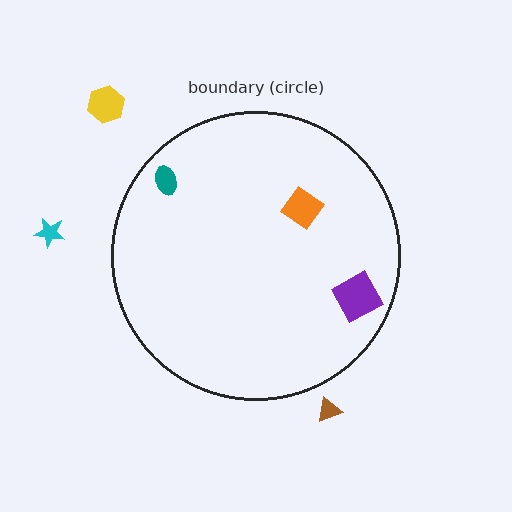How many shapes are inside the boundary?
3 inside, 3 outside.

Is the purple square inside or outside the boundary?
Inside.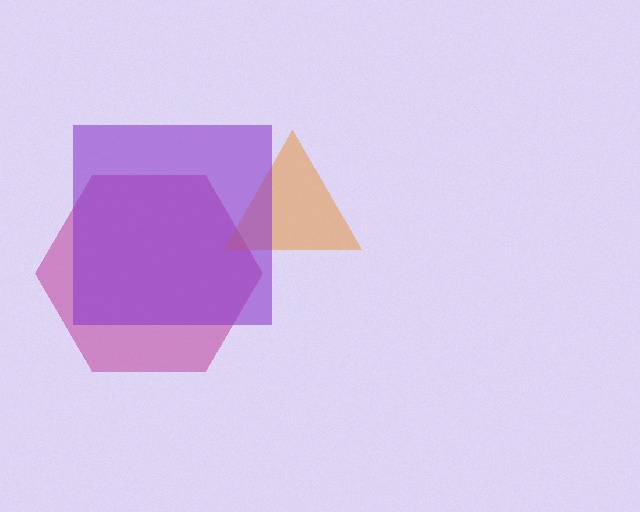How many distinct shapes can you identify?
There are 3 distinct shapes: a magenta hexagon, an orange triangle, a purple square.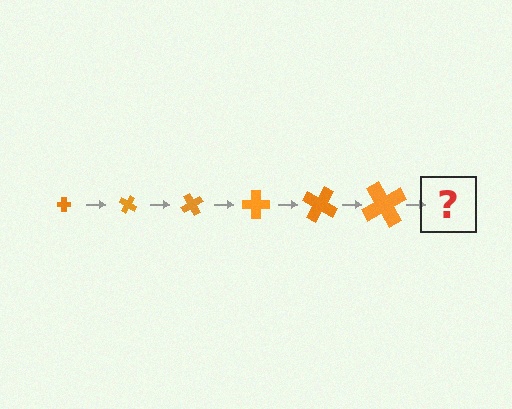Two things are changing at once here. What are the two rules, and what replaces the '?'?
The two rules are that the cross grows larger each step and it rotates 30 degrees each step. The '?' should be a cross, larger than the previous one and rotated 180 degrees from the start.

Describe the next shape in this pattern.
It should be a cross, larger than the previous one and rotated 180 degrees from the start.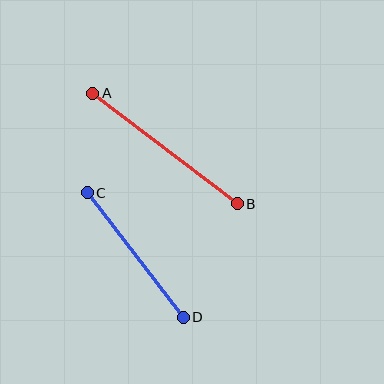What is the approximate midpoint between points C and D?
The midpoint is at approximately (135, 255) pixels.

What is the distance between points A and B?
The distance is approximately 182 pixels.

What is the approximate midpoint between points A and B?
The midpoint is at approximately (165, 148) pixels.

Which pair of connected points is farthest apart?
Points A and B are farthest apart.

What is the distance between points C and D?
The distance is approximately 157 pixels.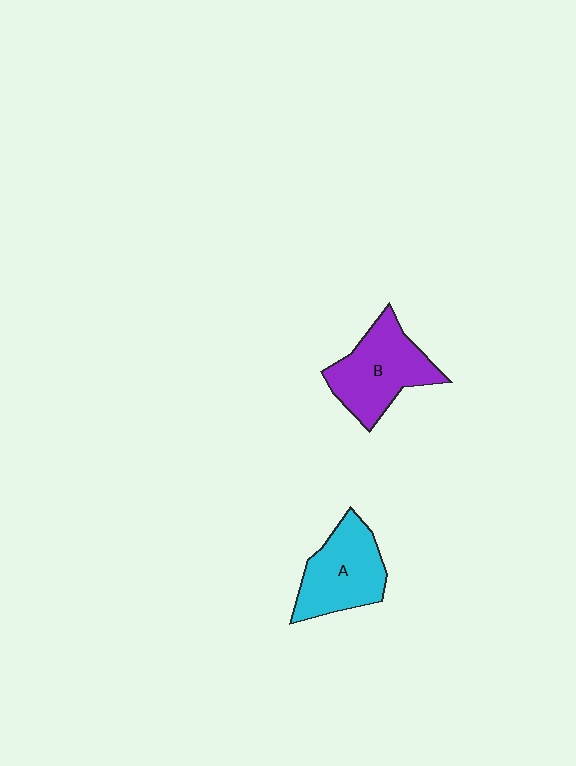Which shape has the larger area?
Shape B (purple).